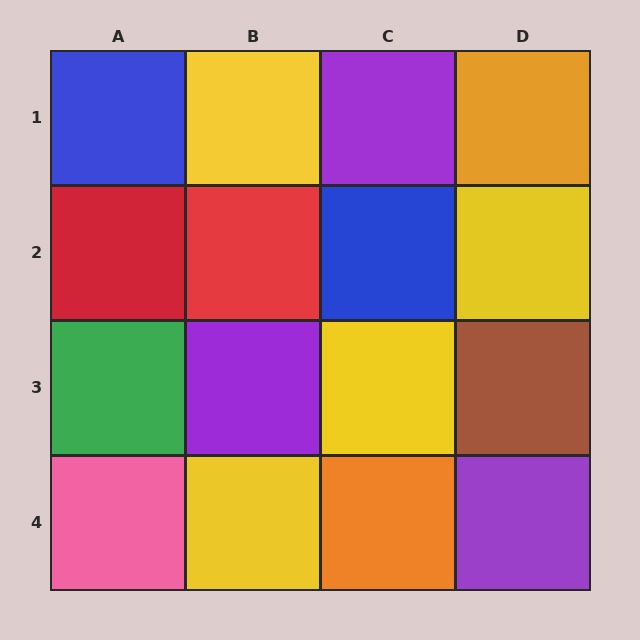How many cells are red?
2 cells are red.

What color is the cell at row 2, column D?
Yellow.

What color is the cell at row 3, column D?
Brown.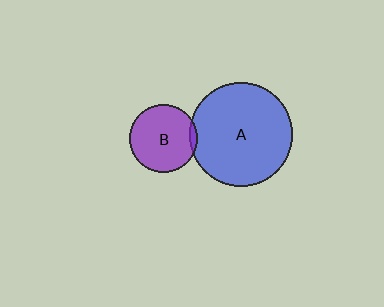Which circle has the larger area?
Circle A (blue).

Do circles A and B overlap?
Yes.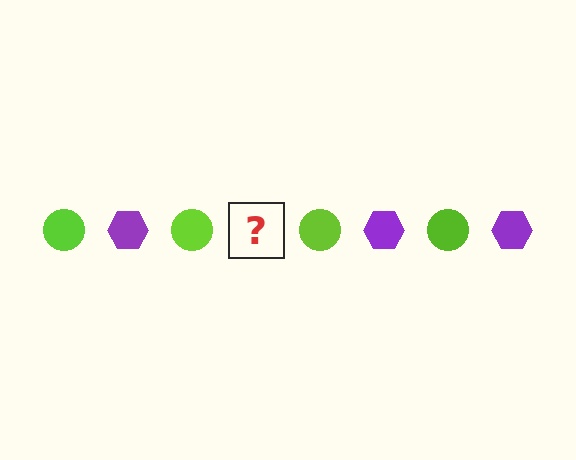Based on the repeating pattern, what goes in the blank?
The blank should be a purple hexagon.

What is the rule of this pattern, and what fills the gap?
The rule is that the pattern alternates between lime circle and purple hexagon. The gap should be filled with a purple hexagon.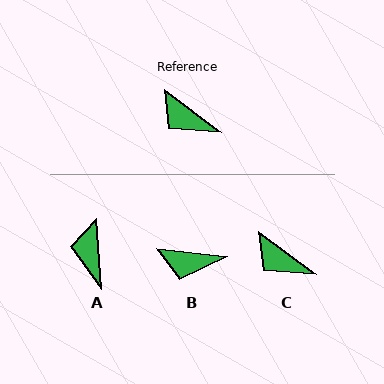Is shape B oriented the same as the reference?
No, it is off by about 30 degrees.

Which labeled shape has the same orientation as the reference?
C.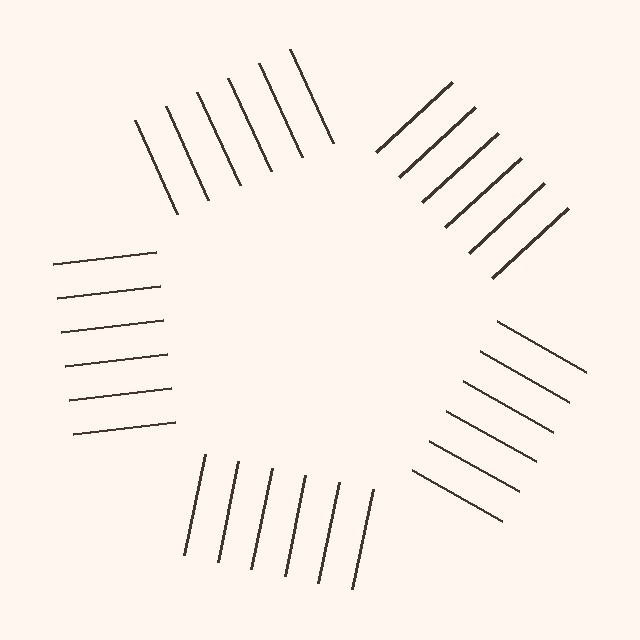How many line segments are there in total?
30 — 6 along each of the 5 edges.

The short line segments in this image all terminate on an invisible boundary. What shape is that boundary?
An illusory pentagon — the line segments terminate on its edges but no continuous stroke is drawn.